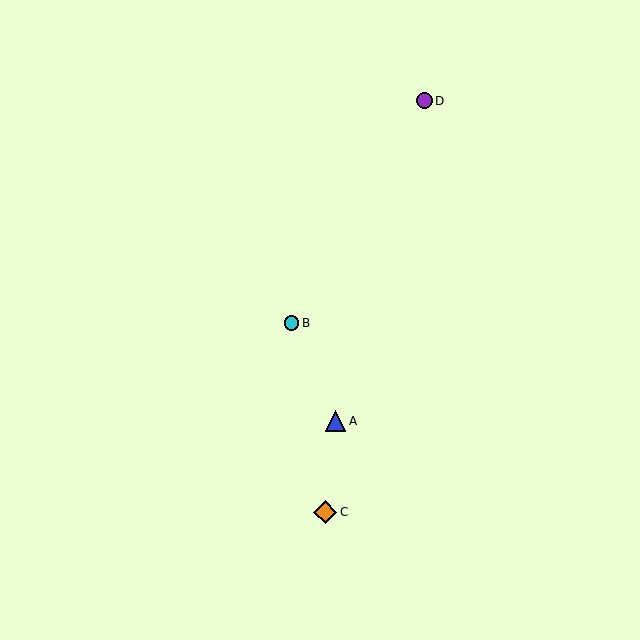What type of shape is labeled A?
Shape A is a blue triangle.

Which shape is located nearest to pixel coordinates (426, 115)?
The purple circle (labeled D) at (424, 101) is nearest to that location.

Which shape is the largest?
The orange diamond (labeled C) is the largest.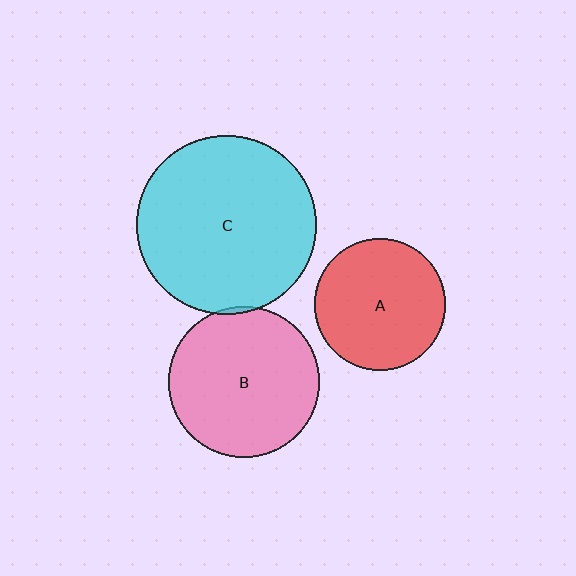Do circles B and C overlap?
Yes.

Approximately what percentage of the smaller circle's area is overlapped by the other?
Approximately 5%.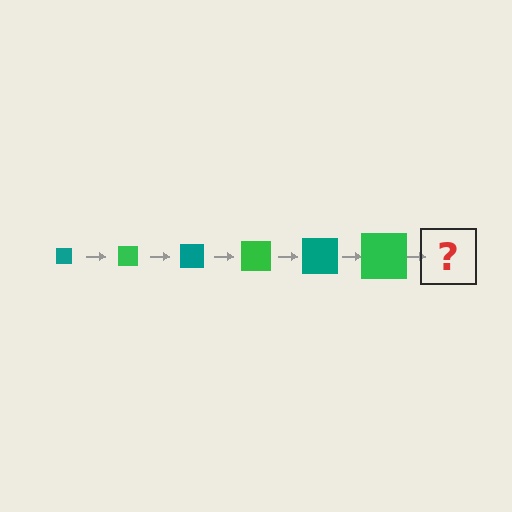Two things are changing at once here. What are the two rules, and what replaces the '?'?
The two rules are that the square grows larger each step and the color cycles through teal and green. The '?' should be a teal square, larger than the previous one.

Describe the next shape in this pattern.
It should be a teal square, larger than the previous one.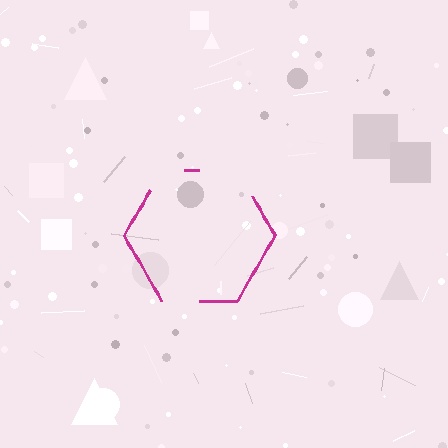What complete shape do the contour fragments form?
The contour fragments form a hexagon.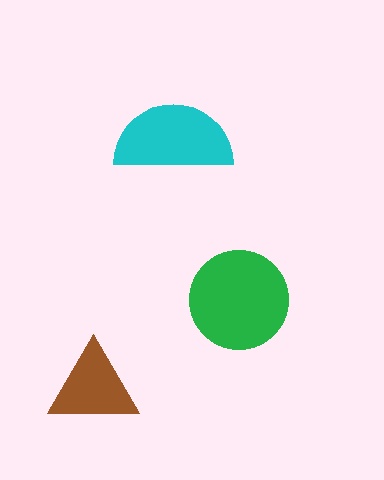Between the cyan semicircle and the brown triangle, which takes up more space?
The cyan semicircle.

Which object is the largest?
The green circle.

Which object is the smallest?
The brown triangle.